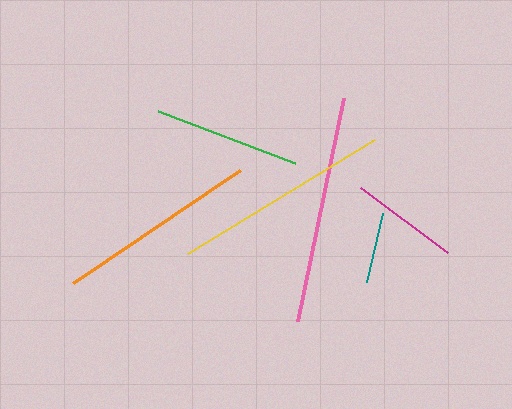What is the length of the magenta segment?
The magenta segment is approximately 109 pixels long.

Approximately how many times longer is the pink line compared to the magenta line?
The pink line is approximately 2.1 times the length of the magenta line.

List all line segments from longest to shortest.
From longest to shortest: pink, yellow, orange, green, magenta, teal.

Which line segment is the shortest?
The teal line is the shortest at approximately 70 pixels.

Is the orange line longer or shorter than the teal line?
The orange line is longer than the teal line.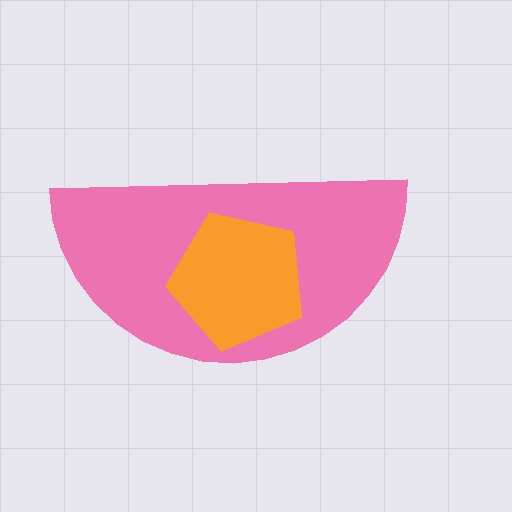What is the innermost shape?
The orange pentagon.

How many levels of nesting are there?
2.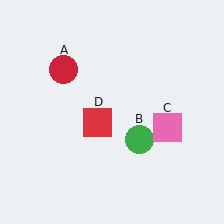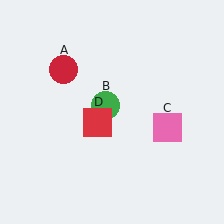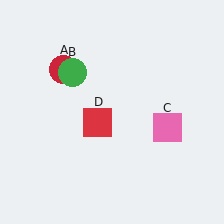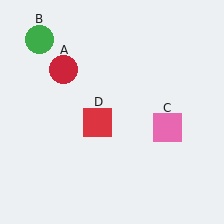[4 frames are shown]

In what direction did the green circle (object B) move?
The green circle (object B) moved up and to the left.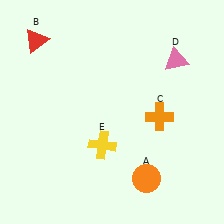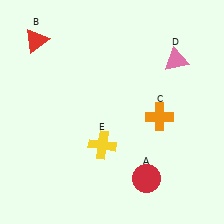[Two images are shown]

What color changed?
The circle (A) changed from orange in Image 1 to red in Image 2.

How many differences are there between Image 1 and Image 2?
There is 1 difference between the two images.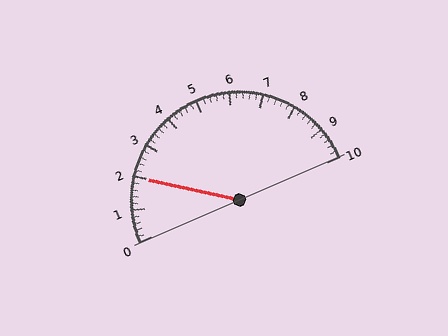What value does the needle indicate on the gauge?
The needle indicates approximately 2.0.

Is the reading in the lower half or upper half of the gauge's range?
The reading is in the lower half of the range (0 to 10).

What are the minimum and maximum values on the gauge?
The gauge ranges from 0 to 10.